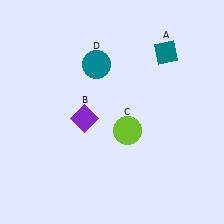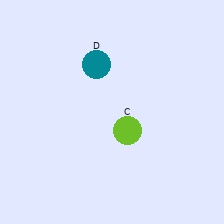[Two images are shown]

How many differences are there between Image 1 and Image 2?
There are 2 differences between the two images.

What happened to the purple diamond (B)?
The purple diamond (B) was removed in Image 2. It was in the bottom-left area of Image 1.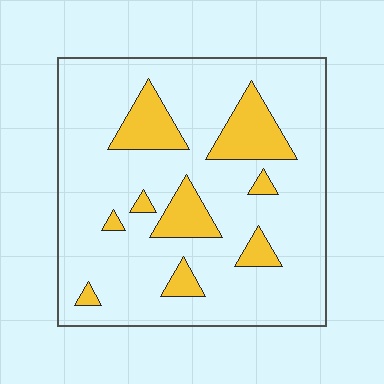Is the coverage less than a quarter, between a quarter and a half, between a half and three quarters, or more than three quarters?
Less than a quarter.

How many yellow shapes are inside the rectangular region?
9.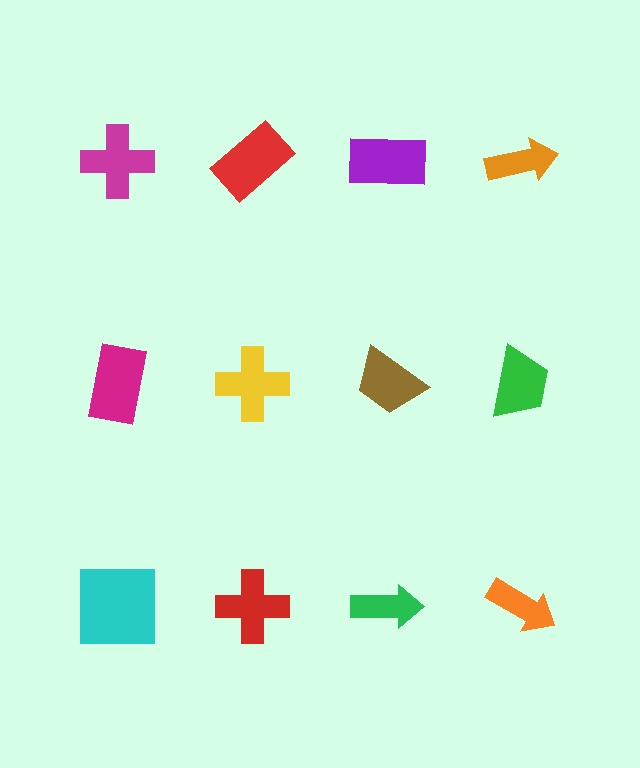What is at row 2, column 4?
A green trapezoid.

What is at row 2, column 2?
A yellow cross.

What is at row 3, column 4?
An orange arrow.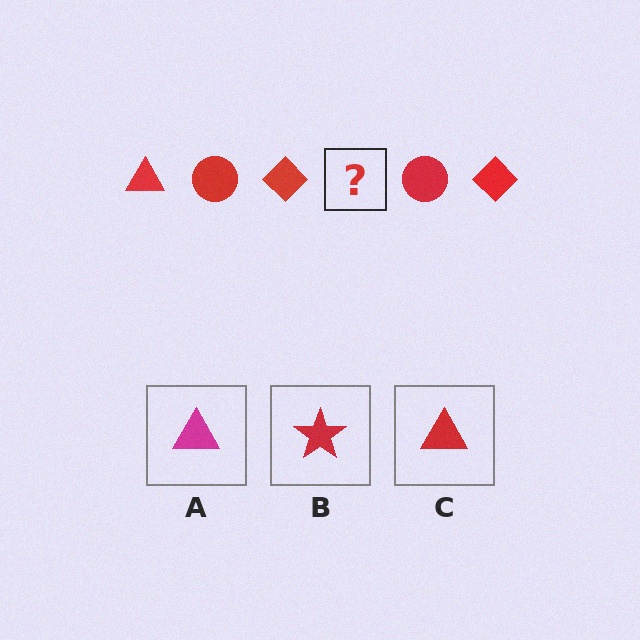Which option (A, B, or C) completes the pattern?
C.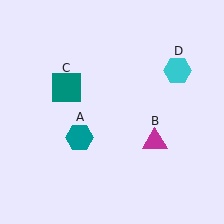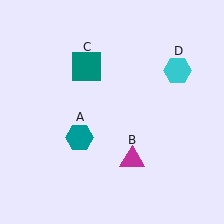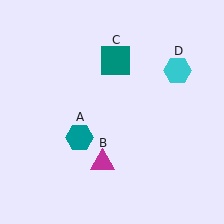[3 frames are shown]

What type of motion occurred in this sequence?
The magenta triangle (object B), teal square (object C) rotated clockwise around the center of the scene.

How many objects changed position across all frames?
2 objects changed position: magenta triangle (object B), teal square (object C).